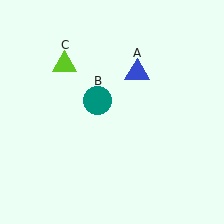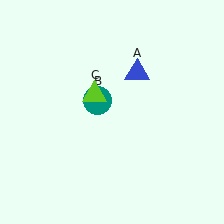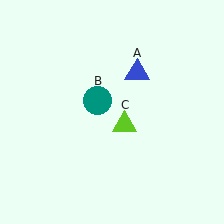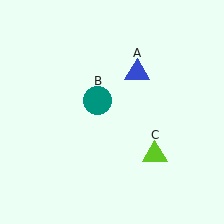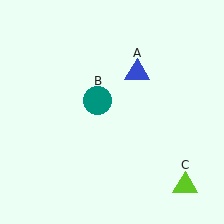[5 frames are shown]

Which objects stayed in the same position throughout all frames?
Blue triangle (object A) and teal circle (object B) remained stationary.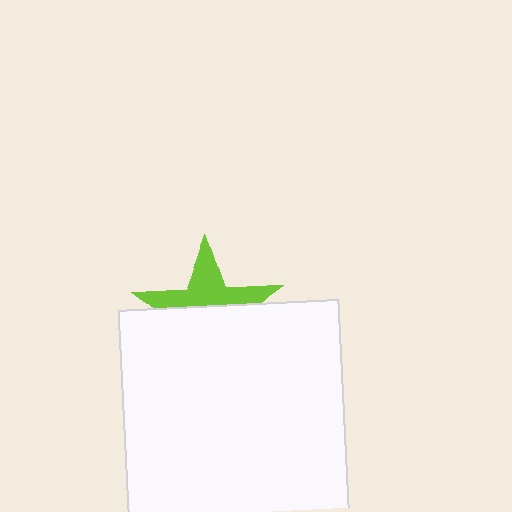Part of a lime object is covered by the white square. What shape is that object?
It is a star.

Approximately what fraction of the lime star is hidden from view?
Roughly 55% of the lime star is hidden behind the white square.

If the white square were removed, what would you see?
You would see the complete lime star.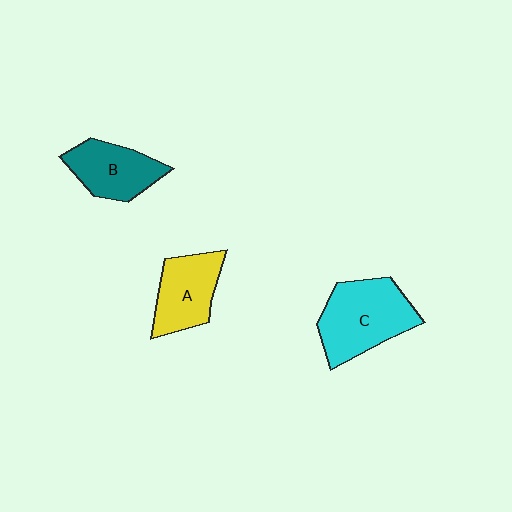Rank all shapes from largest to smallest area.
From largest to smallest: C (cyan), A (yellow), B (teal).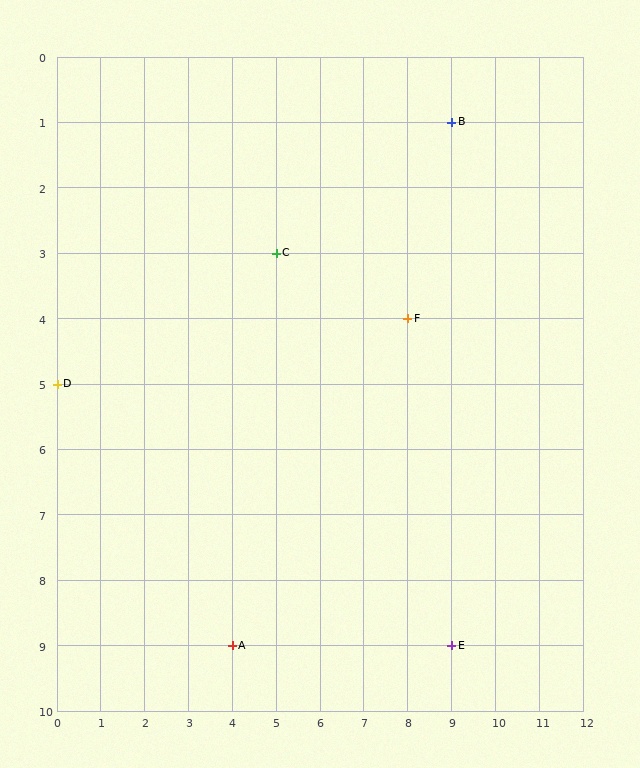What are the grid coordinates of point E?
Point E is at grid coordinates (9, 9).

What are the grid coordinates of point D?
Point D is at grid coordinates (0, 5).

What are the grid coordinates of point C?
Point C is at grid coordinates (5, 3).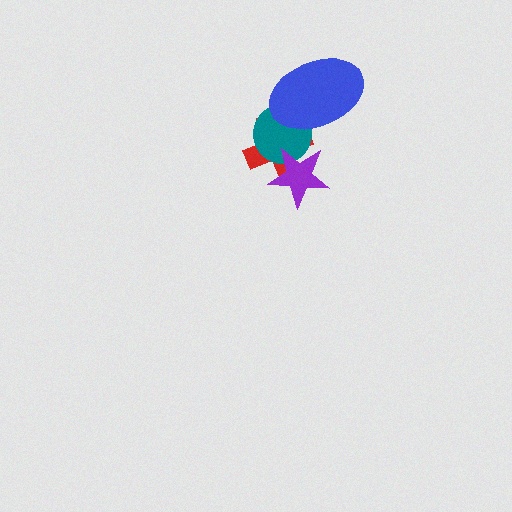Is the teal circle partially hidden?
Yes, it is partially covered by another shape.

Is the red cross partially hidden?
Yes, it is partially covered by another shape.